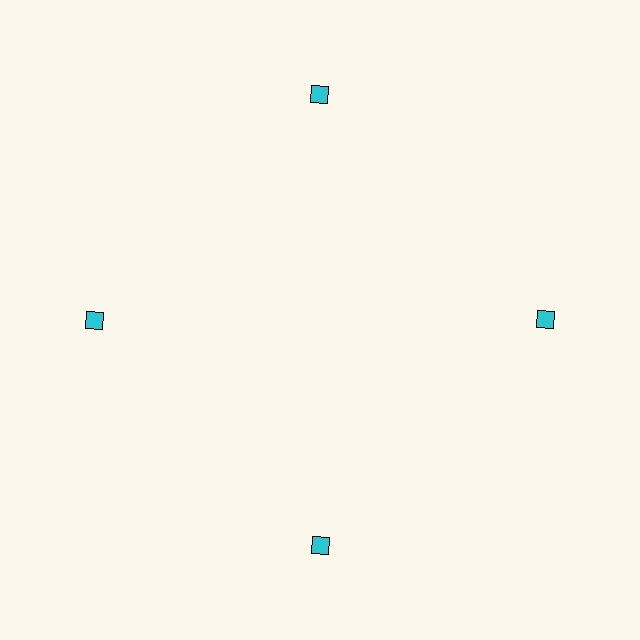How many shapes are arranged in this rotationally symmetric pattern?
There are 4 shapes, arranged in 4 groups of 1.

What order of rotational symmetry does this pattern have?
This pattern has 4-fold rotational symmetry.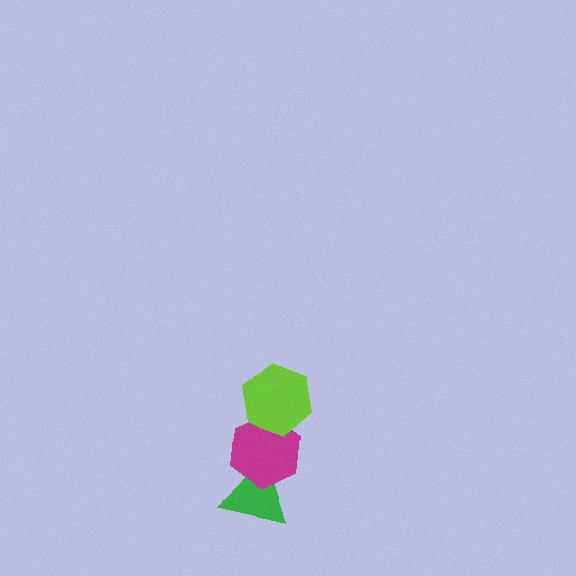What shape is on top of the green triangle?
The magenta hexagon is on top of the green triangle.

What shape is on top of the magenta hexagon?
The lime hexagon is on top of the magenta hexagon.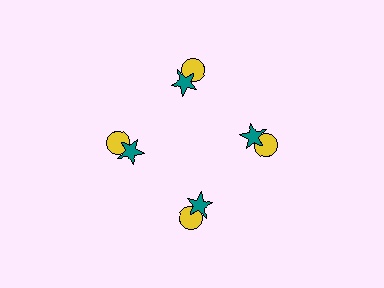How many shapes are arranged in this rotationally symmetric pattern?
There are 8 shapes, arranged in 4 groups of 2.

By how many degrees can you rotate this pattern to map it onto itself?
The pattern maps onto itself every 90 degrees of rotation.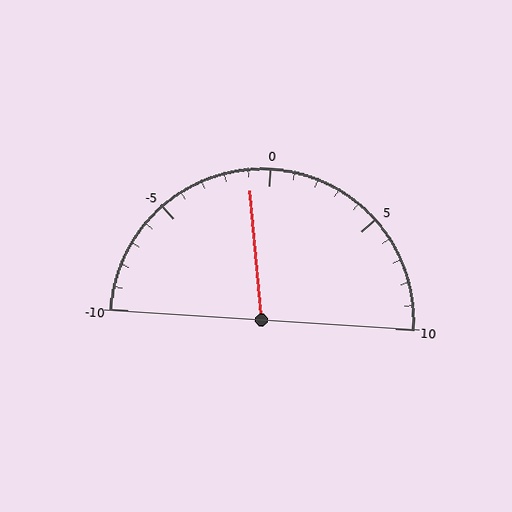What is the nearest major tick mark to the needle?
The nearest major tick mark is 0.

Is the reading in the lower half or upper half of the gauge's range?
The reading is in the lower half of the range (-10 to 10).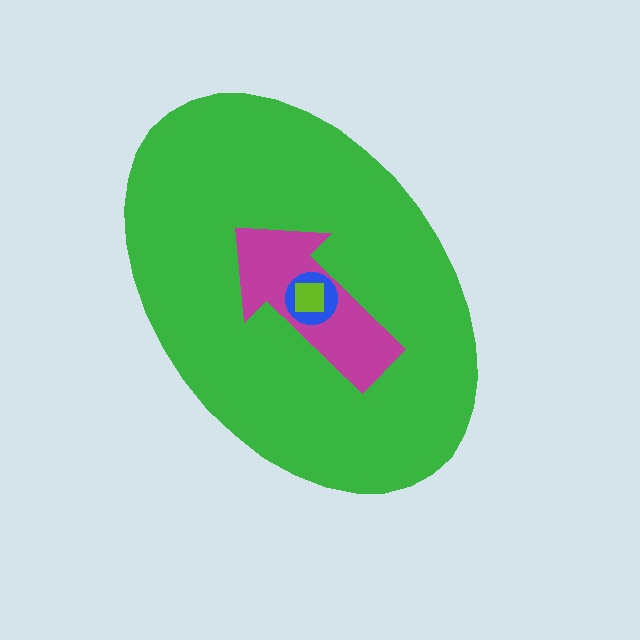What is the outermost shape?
The green ellipse.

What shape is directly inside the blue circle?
The lime square.